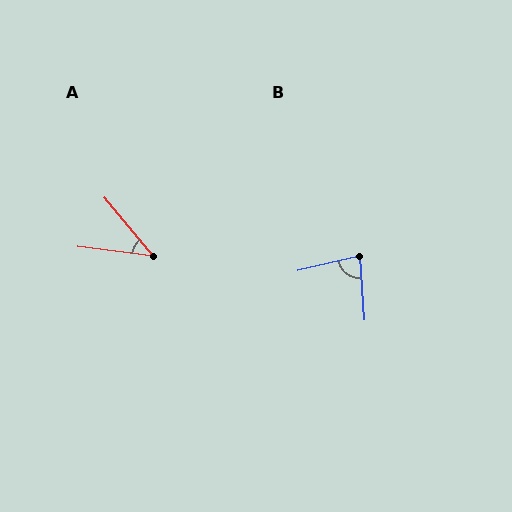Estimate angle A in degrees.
Approximately 43 degrees.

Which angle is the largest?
B, at approximately 81 degrees.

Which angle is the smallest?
A, at approximately 43 degrees.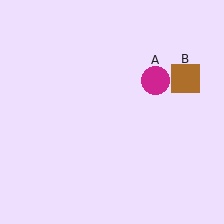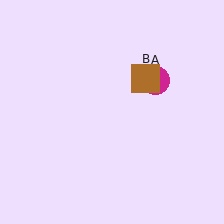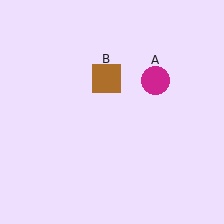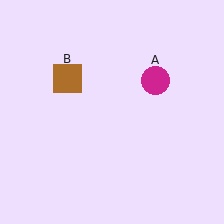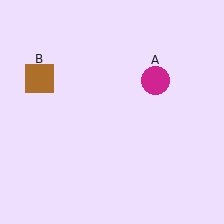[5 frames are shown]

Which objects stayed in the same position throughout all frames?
Magenta circle (object A) remained stationary.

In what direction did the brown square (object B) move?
The brown square (object B) moved left.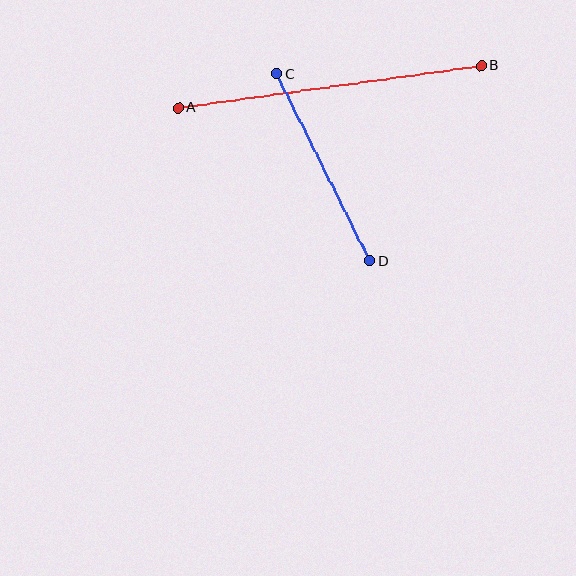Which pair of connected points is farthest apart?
Points A and B are farthest apart.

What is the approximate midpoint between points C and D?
The midpoint is at approximately (323, 168) pixels.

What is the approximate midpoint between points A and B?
The midpoint is at approximately (330, 87) pixels.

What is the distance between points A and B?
The distance is approximately 306 pixels.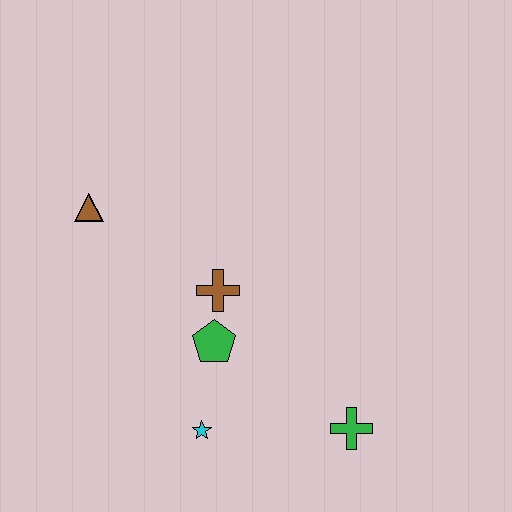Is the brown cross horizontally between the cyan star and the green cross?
Yes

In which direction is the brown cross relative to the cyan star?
The brown cross is above the cyan star.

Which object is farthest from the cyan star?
The brown triangle is farthest from the cyan star.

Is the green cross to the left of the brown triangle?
No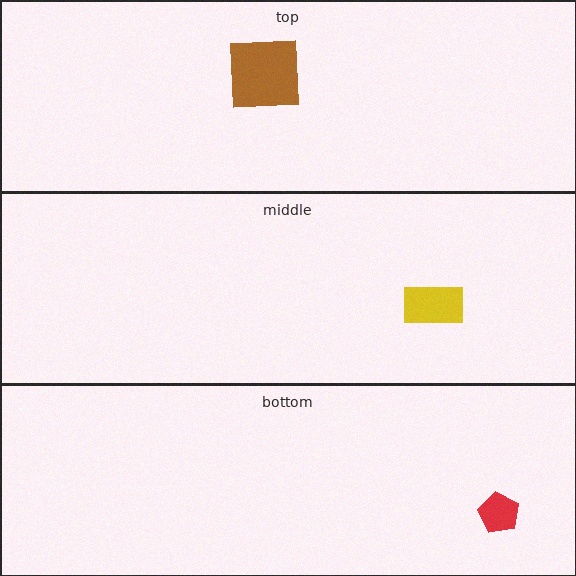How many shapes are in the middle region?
1.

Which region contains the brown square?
The top region.